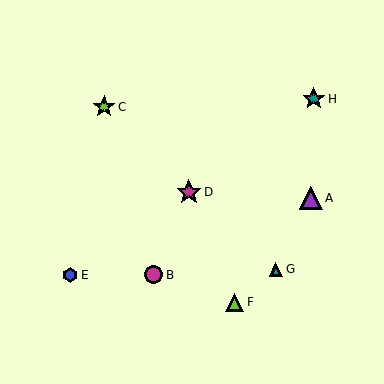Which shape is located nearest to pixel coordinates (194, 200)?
The magenta star (labeled D) at (189, 192) is nearest to that location.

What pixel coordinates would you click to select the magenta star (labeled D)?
Click at (189, 192) to select the magenta star D.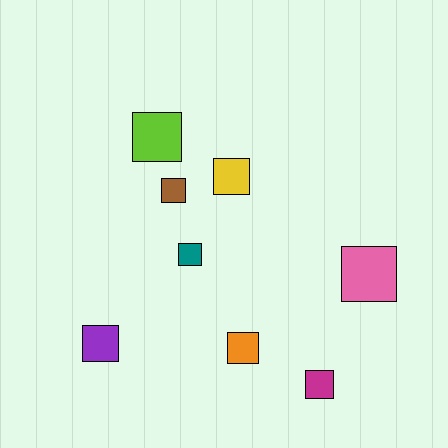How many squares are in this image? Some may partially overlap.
There are 8 squares.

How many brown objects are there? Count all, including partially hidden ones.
There is 1 brown object.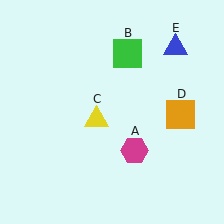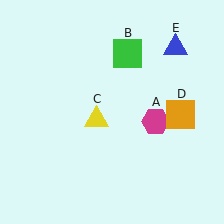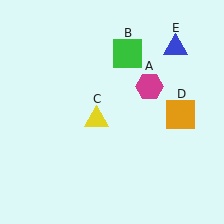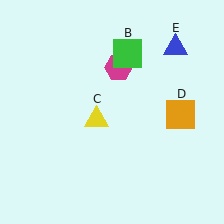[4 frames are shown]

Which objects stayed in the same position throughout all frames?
Green square (object B) and yellow triangle (object C) and orange square (object D) and blue triangle (object E) remained stationary.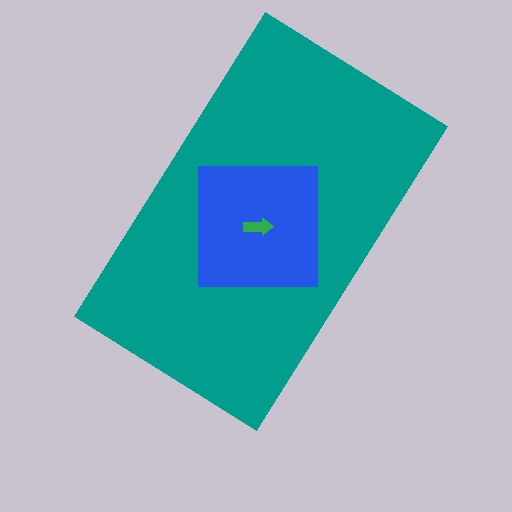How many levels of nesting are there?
3.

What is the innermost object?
The green arrow.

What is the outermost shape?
The teal rectangle.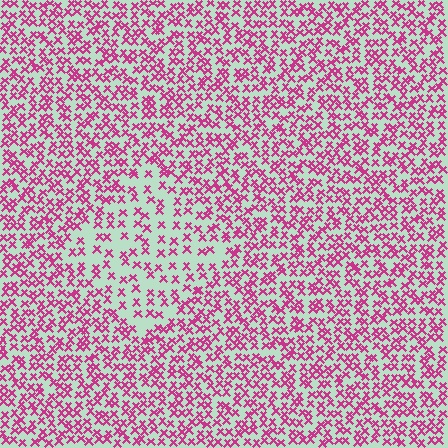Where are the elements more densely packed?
The elements are more densely packed outside the diamond boundary.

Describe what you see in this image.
The image contains small magenta elements arranged at two different densities. A diamond-shaped region is visible where the elements are less densely packed than the surrounding area.